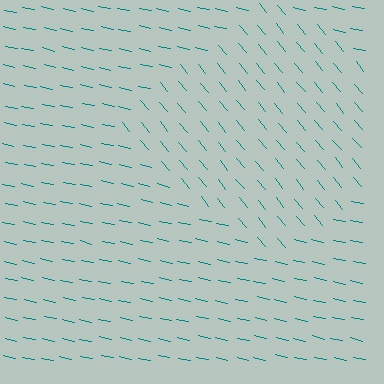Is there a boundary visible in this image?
Yes, there is a texture boundary formed by a change in line orientation.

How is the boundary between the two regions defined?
The boundary is defined purely by a change in line orientation (approximately 38 degrees difference). All lines are the same color and thickness.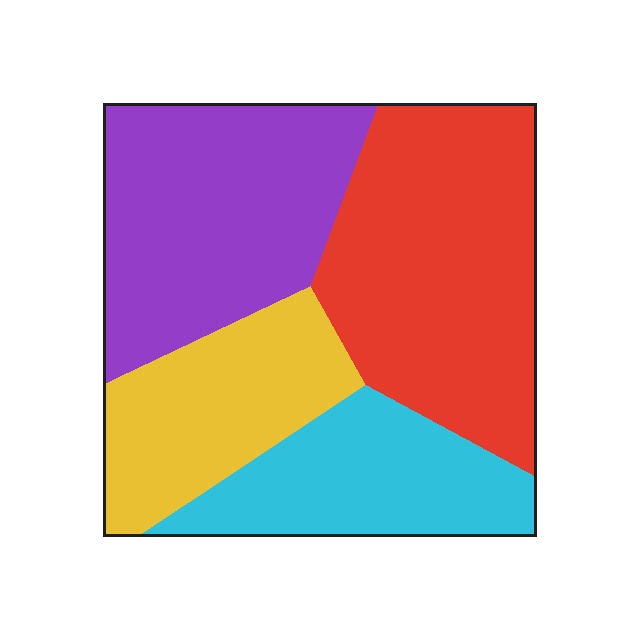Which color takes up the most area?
Red, at roughly 35%.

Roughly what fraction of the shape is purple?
Purple covers about 30% of the shape.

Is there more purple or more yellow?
Purple.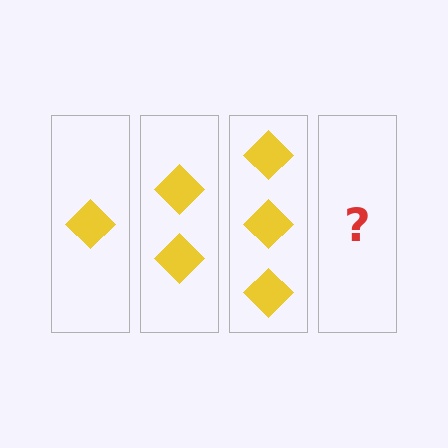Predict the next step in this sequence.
The next step is 4 diamonds.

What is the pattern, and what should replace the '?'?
The pattern is that each step adds one more diamond. The '?' should be 4 diamonds.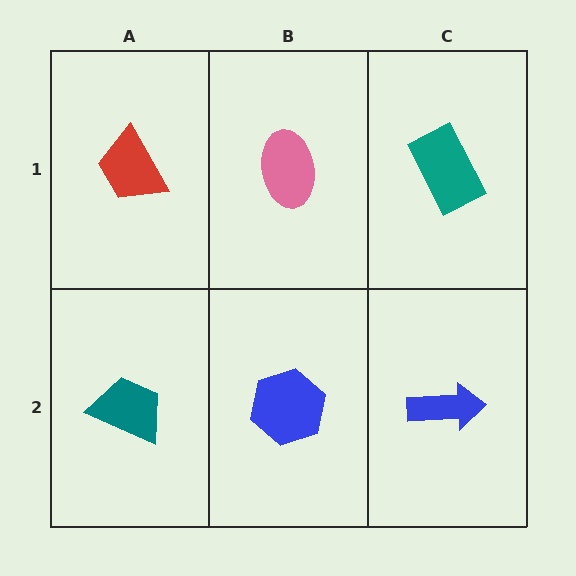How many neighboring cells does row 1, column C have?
2.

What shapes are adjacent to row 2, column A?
A red trapezoid (row 1, column A), a blue hexagon (row 2, column B).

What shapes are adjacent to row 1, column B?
A blue hexagon (row 2, column B), a red trapezoid (row 1, column A), a teal rectangle (row 1, column C).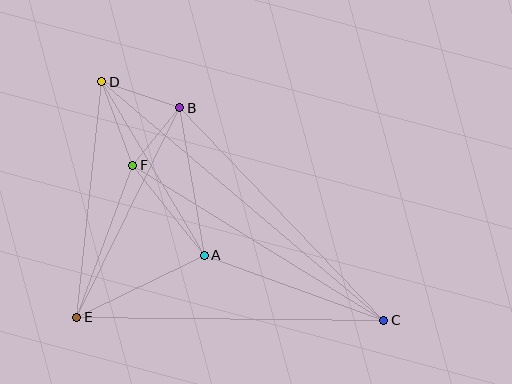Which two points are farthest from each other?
Points C and D are farthest from each other.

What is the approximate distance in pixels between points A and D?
The distance between A and D is approximately 202 pixels.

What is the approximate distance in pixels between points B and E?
The distance between B and E is approximately 233 pixels.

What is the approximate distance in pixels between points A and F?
The distance between A and F is approximately 115 pixels.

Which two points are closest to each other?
Points B and F are closest to each other.